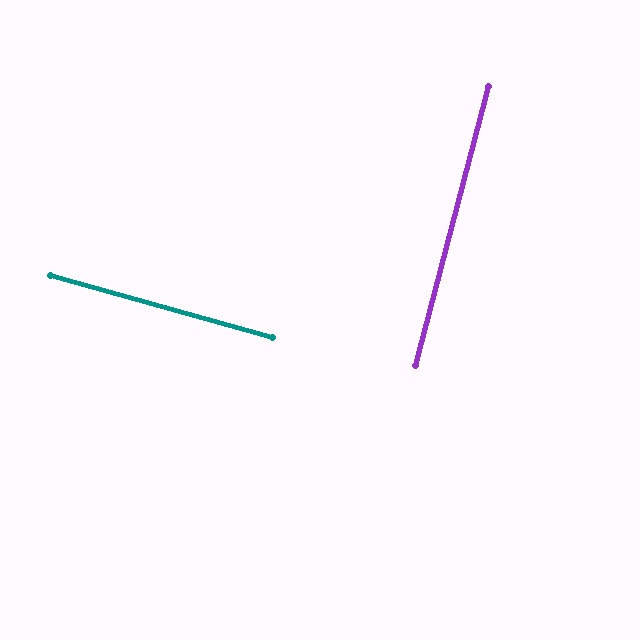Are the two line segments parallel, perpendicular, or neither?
Perpendicular — they meet at approximately 89°.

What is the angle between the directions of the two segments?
Approximately 89 degrees.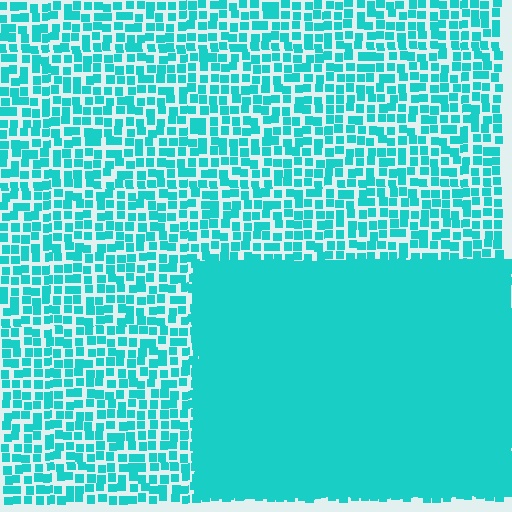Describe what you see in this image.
The image contains small cyan elements arranged at two different densities. A rectangle-shaped region is visible where the elements are more densely packed than the surrounding area.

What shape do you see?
I see a rectangle.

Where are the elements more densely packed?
The elements are more densely packed inside the rectangle boundary.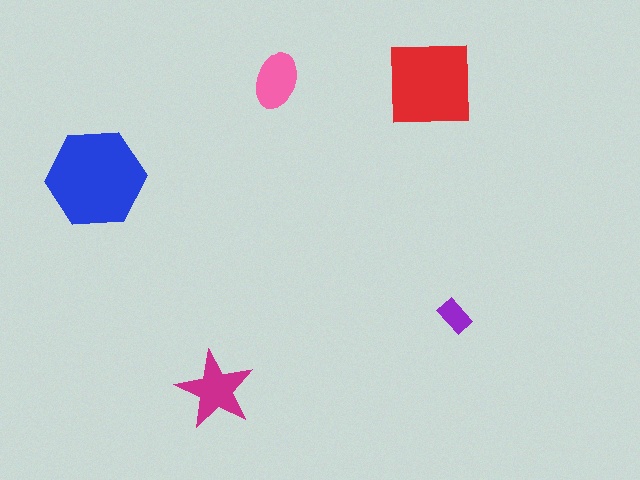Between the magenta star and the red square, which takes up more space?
The red square.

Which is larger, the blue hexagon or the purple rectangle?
The blue hexagon.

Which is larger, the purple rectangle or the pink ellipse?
The pink ellipse.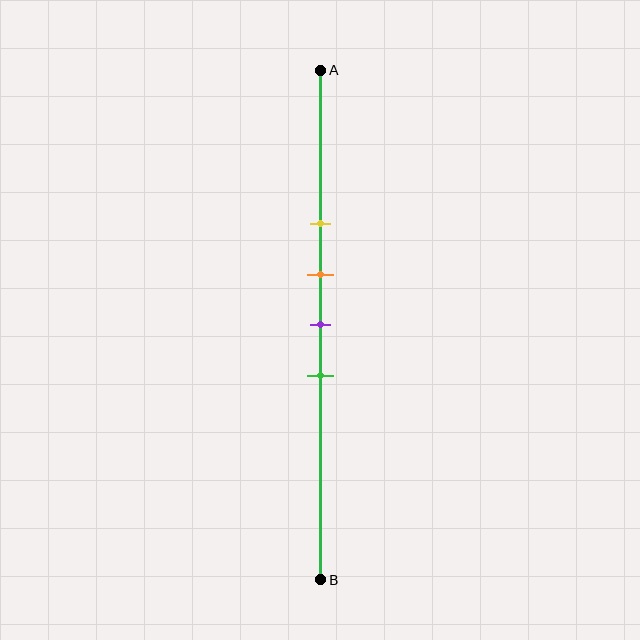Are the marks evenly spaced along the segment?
Yes, the marks are approximately evenly spaced.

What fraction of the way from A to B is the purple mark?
The purple mark is approximately 50% (0.5) of the way from A to B.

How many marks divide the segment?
There are 4 marks dividing the segment.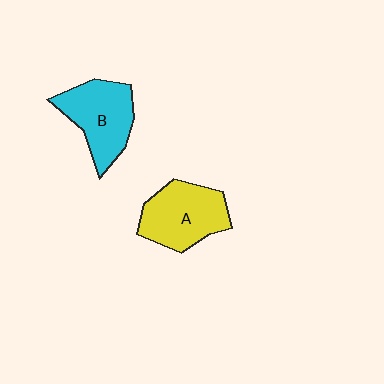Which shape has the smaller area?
Shape B (cyan).